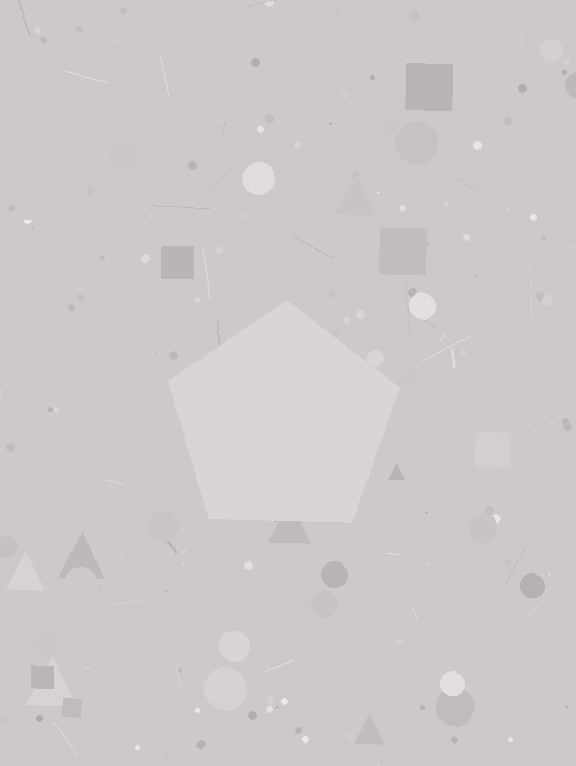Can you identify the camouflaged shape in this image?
The camouflaged shape is a pentagon.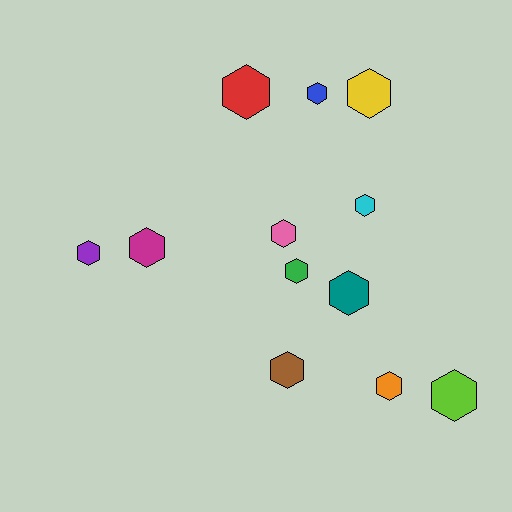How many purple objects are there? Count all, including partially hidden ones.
There is 1 purple object.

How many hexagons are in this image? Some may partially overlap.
There are 12 hexagons.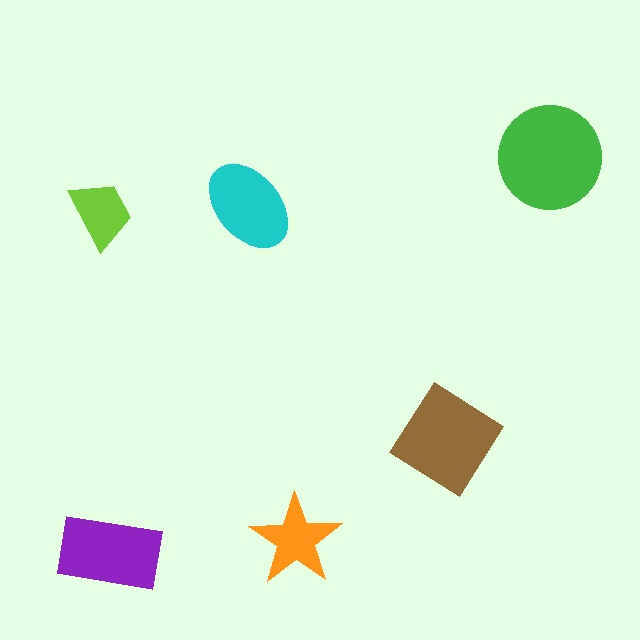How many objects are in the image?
There are 6 objects in the image.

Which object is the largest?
The green circle.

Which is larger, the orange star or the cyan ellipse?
The cyan ellipse.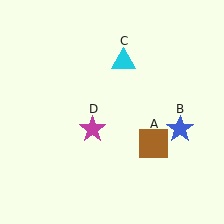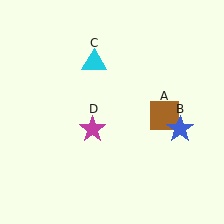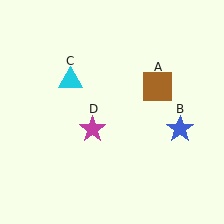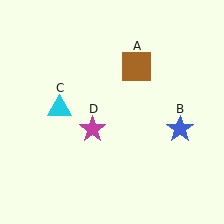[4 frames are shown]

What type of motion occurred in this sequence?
The brown square (object A), cyan triangle (object C) rotated counterclockwise around the center of the scene.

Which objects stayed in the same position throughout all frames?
Blue star (object B) and magenta star (object D) remained stationary.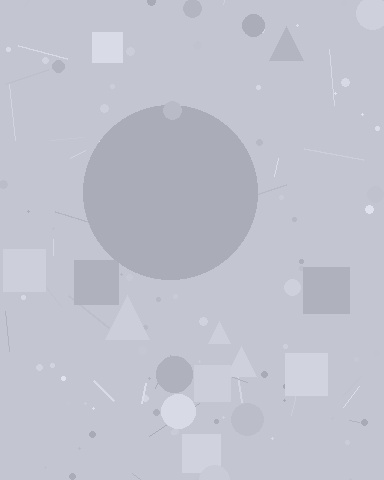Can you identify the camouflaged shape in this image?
The camouflaged shape is a circle.